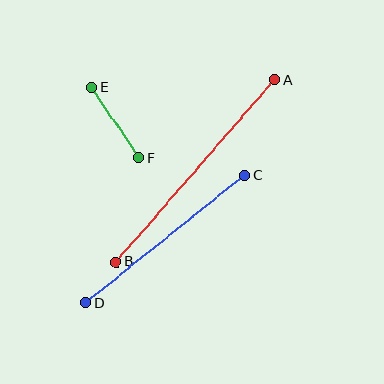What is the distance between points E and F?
The distance is approximately 85 pixels.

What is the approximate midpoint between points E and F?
The midpoint is at approximately (115, 122) pixels.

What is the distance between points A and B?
The distance is approximately 241 pixels.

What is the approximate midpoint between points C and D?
The midpoint is at approximately (165, 239) pixels.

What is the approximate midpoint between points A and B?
The midpoint is at approximately (195, 171) pixels.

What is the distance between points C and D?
The distance is approximately 203 pixels.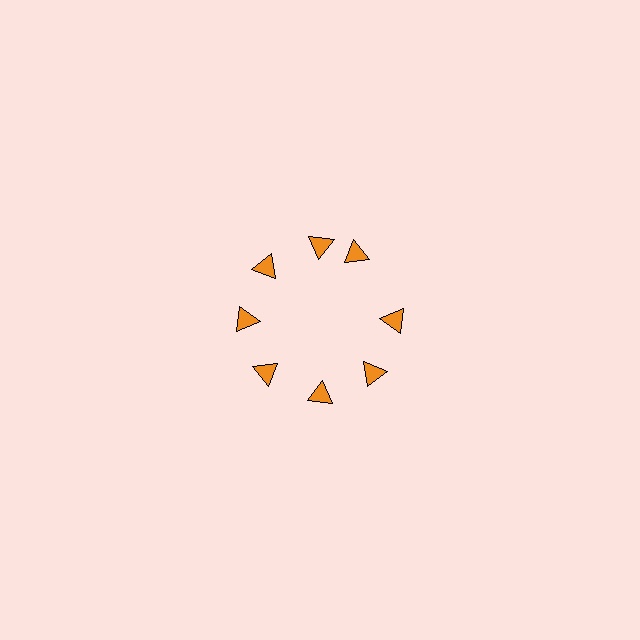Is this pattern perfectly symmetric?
No. The 8 orange triangles are arranged in a ring, but one element near the 2 o'clock position is rotated out of alignment along the ring, breaking the 8-fold rotational symmetry.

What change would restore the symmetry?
The symmetry would be restored by rotating it back into even spacing with its neighbors so that all 8 triangles sit at equal angles and equal distance from the center.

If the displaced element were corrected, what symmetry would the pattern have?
It would have 8-fold rotational symmetry — the pattern would map onto itself every 45 degrees.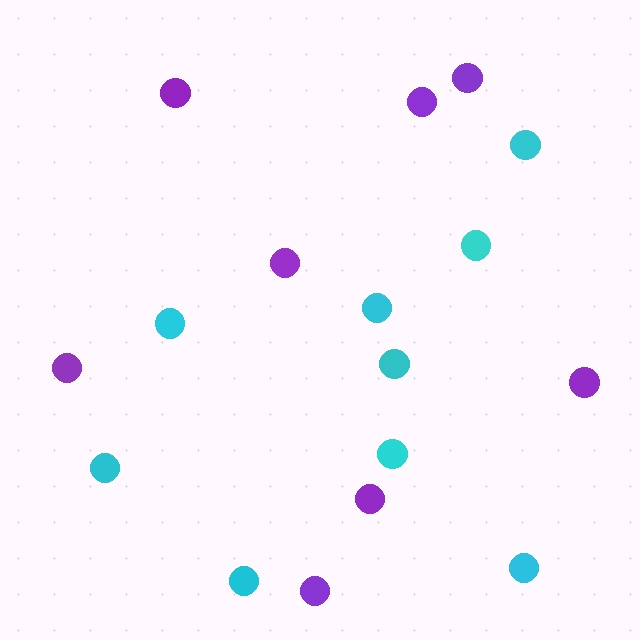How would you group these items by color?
There are 2 groups: one group of purple circles (8) and one group of cyan circles (9).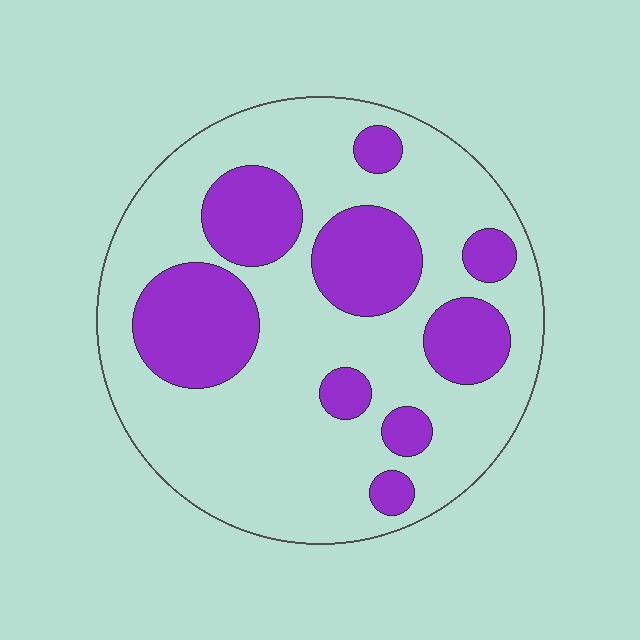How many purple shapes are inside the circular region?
9.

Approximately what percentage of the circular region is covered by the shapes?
Approximately 30%.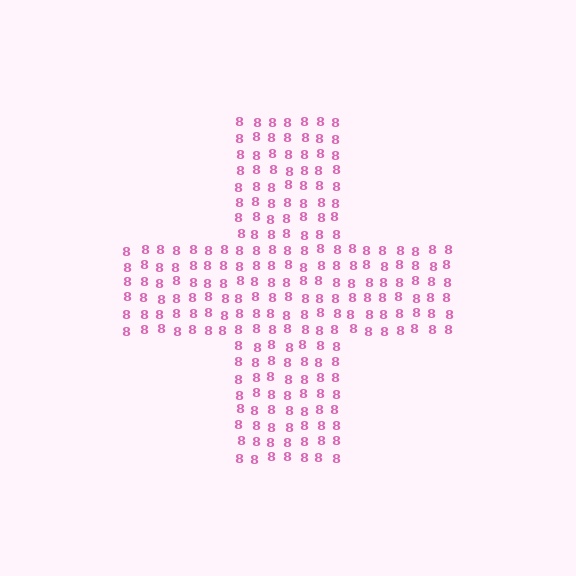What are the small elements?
The small elements are digit 8's.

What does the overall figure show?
The overall figure shows a cross.